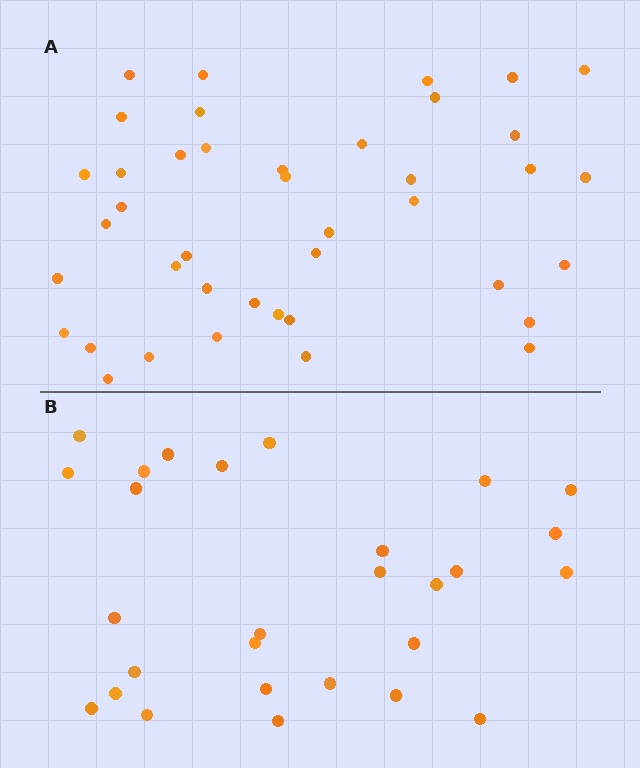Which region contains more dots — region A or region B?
Region A (the top region) has more dots.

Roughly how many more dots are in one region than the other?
Region A has approximately 15 more dots than region B.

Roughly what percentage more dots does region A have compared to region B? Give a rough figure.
About 45% more.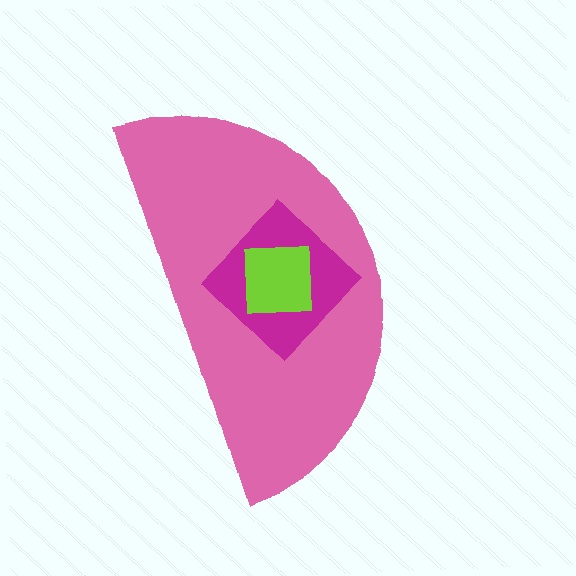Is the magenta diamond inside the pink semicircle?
Yes.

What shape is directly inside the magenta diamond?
The lime square.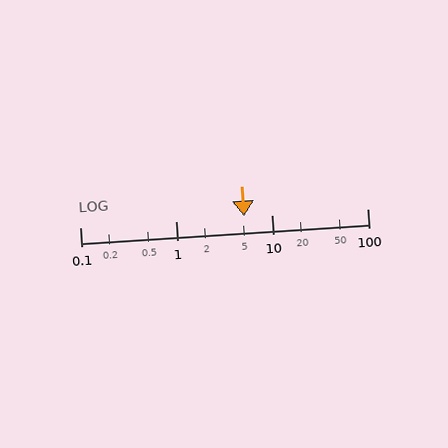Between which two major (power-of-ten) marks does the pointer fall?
The pointer is between 1 and 10.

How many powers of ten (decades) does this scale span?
The scale spans 3 decades, from 0.1 to 100.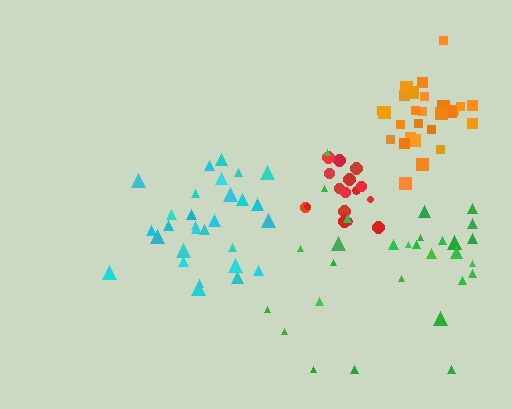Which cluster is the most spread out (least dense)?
Green.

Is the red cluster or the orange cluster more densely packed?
Orange.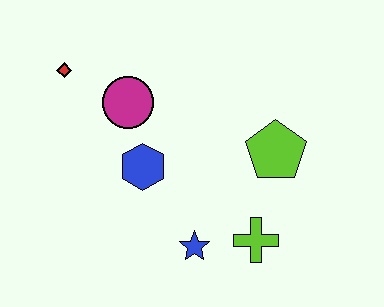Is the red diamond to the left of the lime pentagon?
Yes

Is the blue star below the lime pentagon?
Yes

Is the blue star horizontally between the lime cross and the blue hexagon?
Yes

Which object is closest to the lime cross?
The blue star is closest to the lime cross.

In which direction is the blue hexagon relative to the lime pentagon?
The blue hexagon is to the left of the lime pentagon.